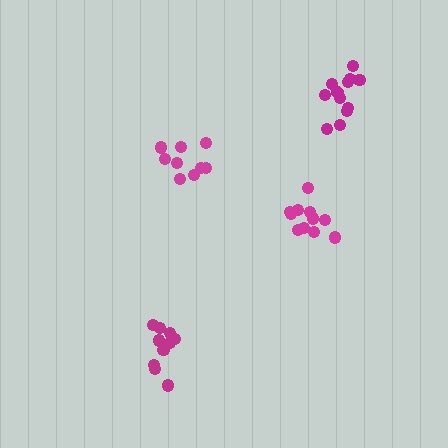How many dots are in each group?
Group 1: 10 dots, Group 2: 9 dots, Group 3: 11 dots, Group 4: 12 dots (42 total).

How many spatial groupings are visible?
There are 4 spatial groupings.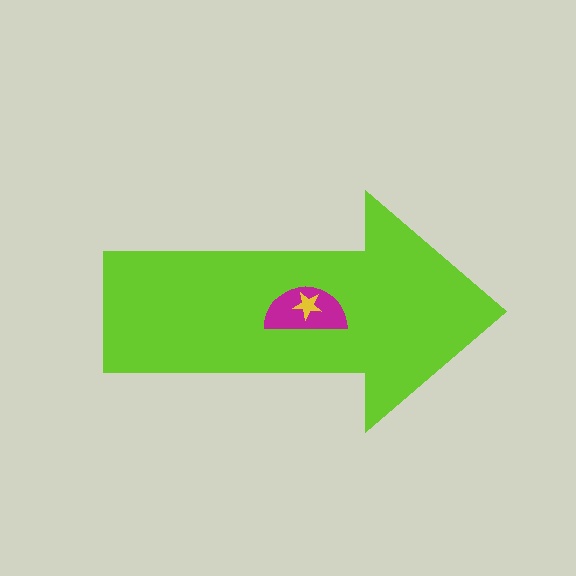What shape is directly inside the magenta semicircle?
The yellow star.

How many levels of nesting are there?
3.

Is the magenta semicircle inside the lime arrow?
Yes.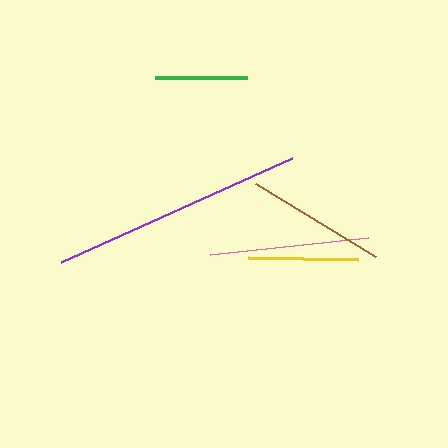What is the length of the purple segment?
The purple segment is approximately 253 pixels long.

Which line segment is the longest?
The purple line is the longest at approximately 253 pixels.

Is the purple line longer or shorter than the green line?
The purple line is longer than the green line.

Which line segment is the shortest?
The green line is the shortest at approximately 92 pixels.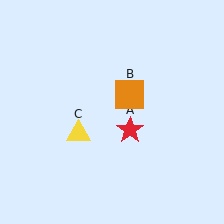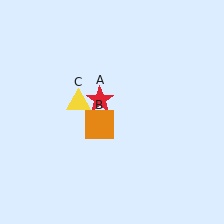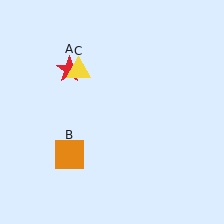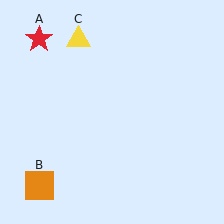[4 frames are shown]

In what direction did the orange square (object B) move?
The orange square (object B) moved down and to the left.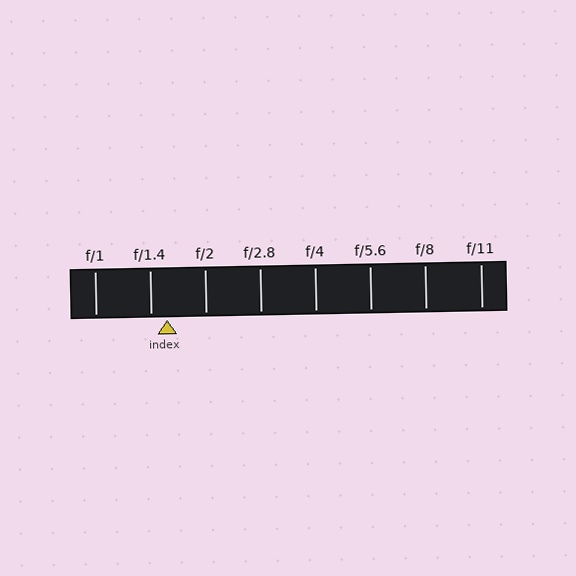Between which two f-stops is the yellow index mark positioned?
The index mark is between f/1.4 and f/2.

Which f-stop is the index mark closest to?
The index mark is closest to f/1.4.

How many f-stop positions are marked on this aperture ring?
There are 8 f-stop positions marked.